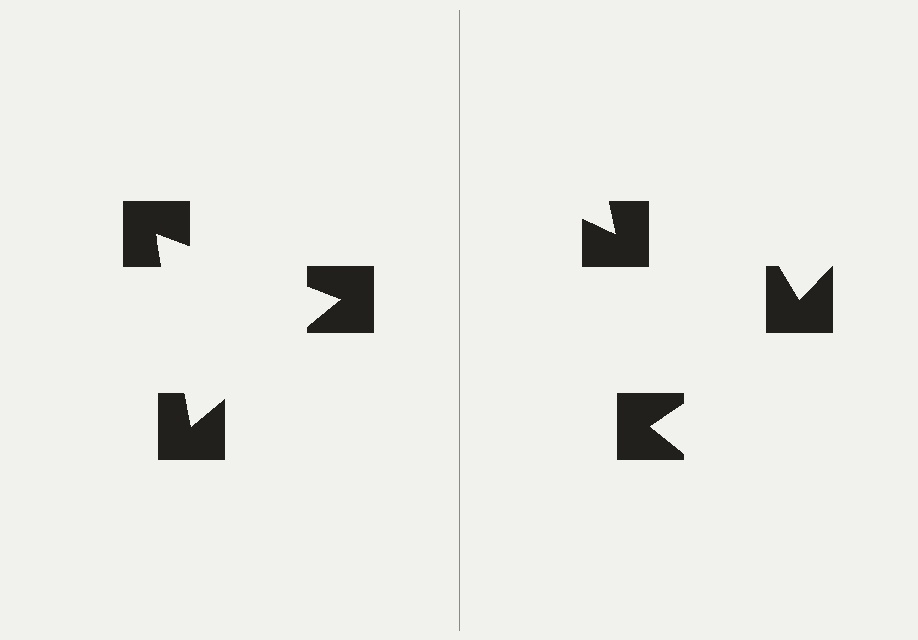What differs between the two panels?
The notched squares are positioned identically on both sides; only the wedge orientations differ. On the left they align to a triangle; on the right they are misaligned.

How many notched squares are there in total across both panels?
6 — 3 on each side.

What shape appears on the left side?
An illusory triangle.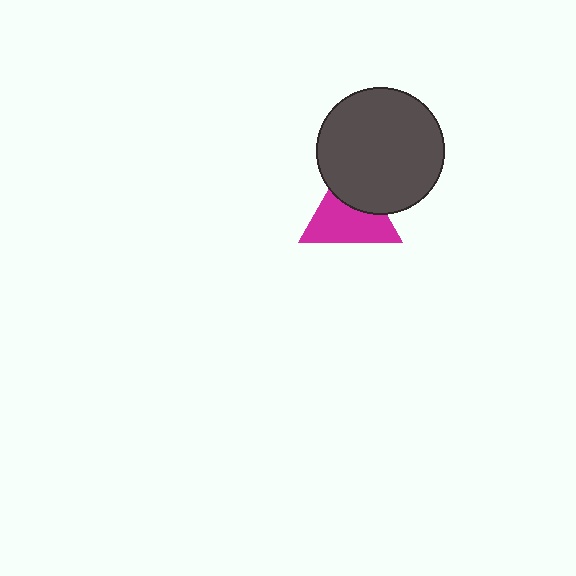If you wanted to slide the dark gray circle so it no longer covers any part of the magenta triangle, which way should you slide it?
Slide it up — that is the most direct way to separate the two shapes.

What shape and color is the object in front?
The object in front is a dark gray circle.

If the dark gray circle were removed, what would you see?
You would see the complete magenta triangle.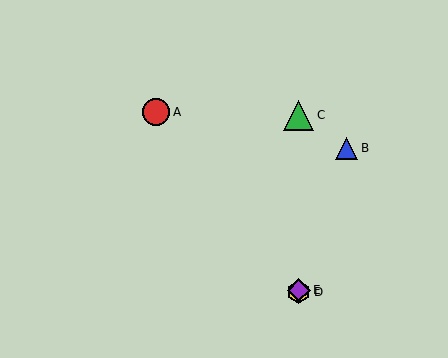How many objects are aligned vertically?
3 objects (C, D, E) are aligned vertically.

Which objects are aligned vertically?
Objects C, D, E are aligned vertically.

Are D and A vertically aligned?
No, D is at x≈299 and A is at x≈156.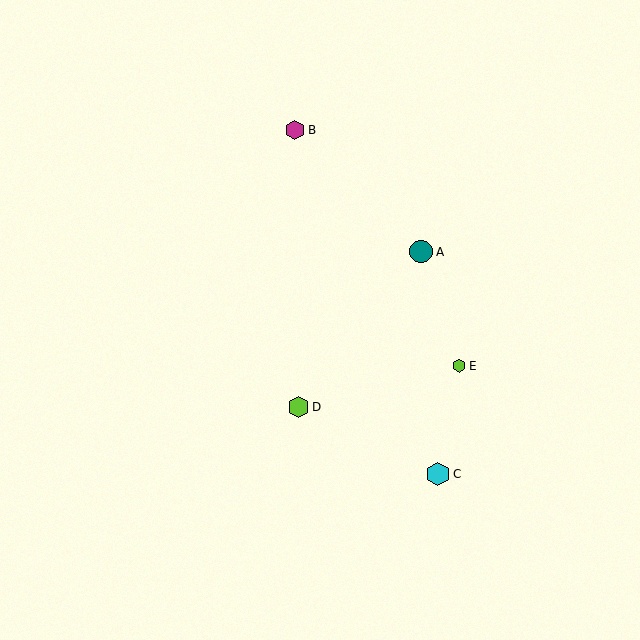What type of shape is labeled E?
Shape E is a lime hexagon.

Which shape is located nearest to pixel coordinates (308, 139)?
The magenta hexagon (labeled B) at (295, 130) is nearest to that location.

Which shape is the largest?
The cyan hexagon (labeled C) is the largest.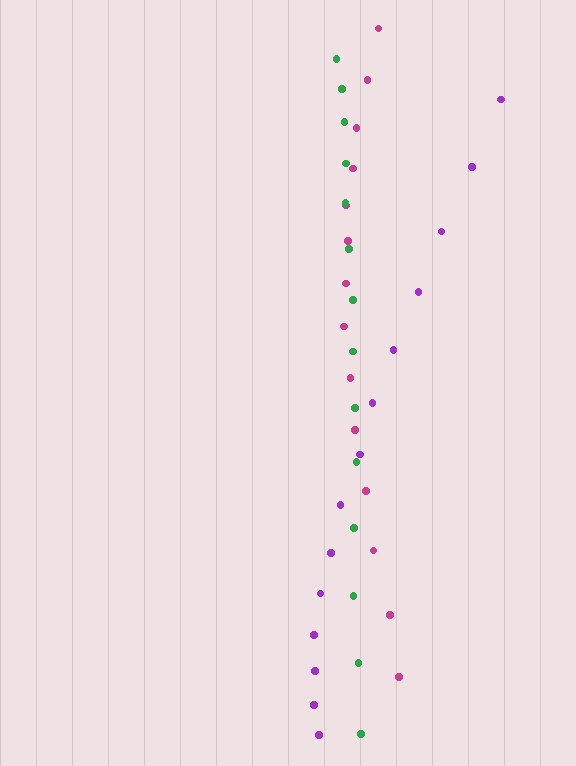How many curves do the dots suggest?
There are 3 distinct paths.